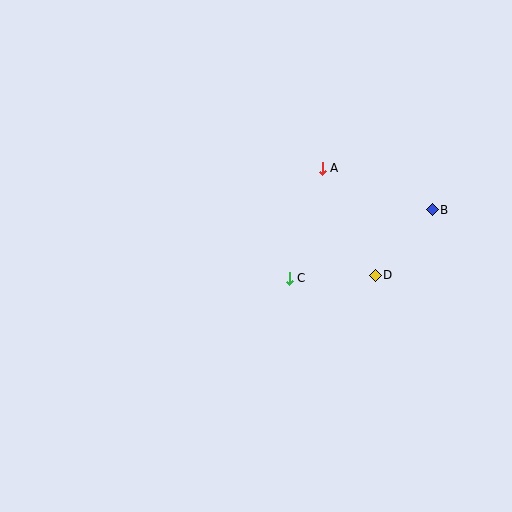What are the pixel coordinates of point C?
Point C is at (289, 278).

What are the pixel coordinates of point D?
Point D is at (375, 275).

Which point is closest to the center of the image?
Point C at (289, 278) is closest to the center.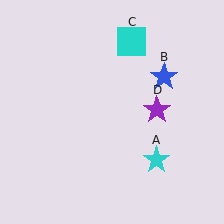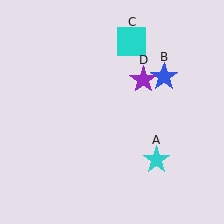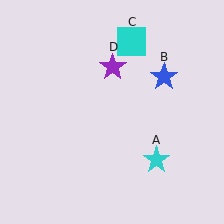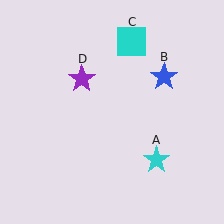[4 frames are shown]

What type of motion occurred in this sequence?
The purple star (object D) rotated counterclockwise around the center of the scene.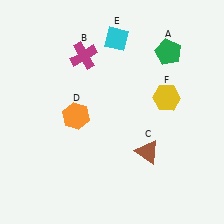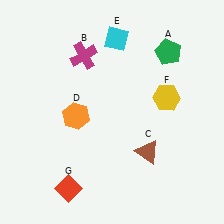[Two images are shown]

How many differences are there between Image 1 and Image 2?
There is 1 difference between the two images.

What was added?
A red diamond (G) was added in Image 2.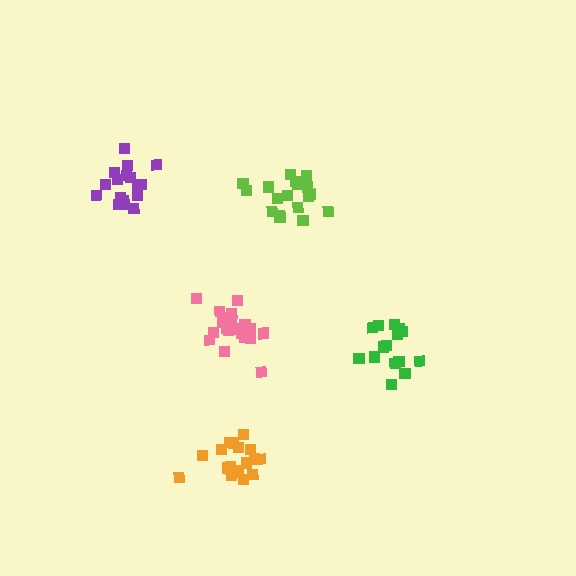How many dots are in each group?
Group 1: 17 dots, Group 2: 18 dots, Group 3: 20 dots, Group 4: 15 dots, Group 5: 18 dots (88 total).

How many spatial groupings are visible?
There are 5 spatial groupings.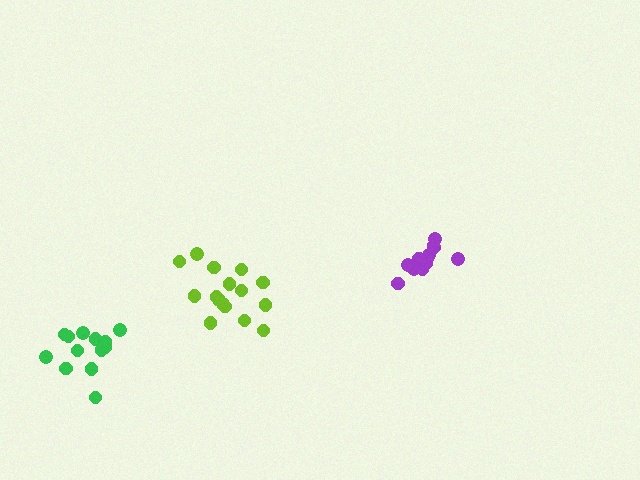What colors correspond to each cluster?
The clusters are colored: purple, lime, green.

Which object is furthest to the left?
The green cluster is leftmost.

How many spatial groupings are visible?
There are 3 spatial groupings.